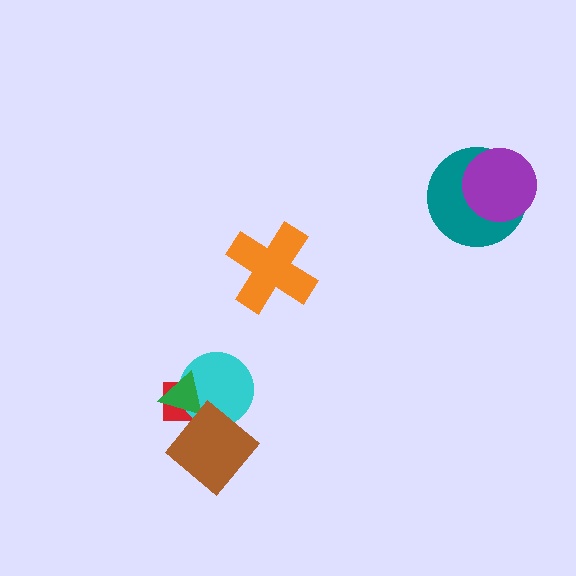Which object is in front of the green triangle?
The brown diamond is in front of the green triangle.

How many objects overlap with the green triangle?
3 objects overlap with the green triangle.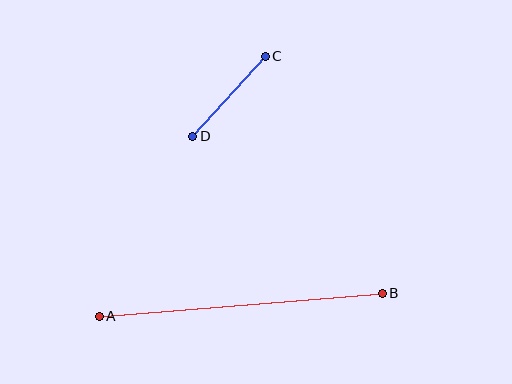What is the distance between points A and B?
The distance is approximately 284 pixels.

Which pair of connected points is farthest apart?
Points A and B are farthest apart.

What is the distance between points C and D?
The distance is approximately 108 pixels.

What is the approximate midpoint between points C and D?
The midpoint is at approximately (229, 96) pixels.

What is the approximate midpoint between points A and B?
The midpoint is at approximately (241, 305) pixels.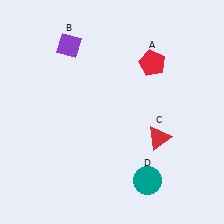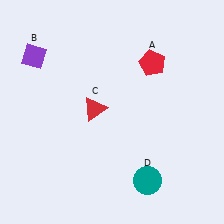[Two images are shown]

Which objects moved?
The objects that moved are: the purple diamond (B), the red triangle (C).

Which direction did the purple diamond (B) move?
The purple diamond (B) moved left.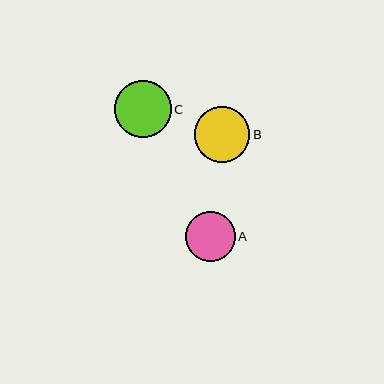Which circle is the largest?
Circle C is the largest with a size of approximately 57 pixels.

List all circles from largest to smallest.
From largest to smallest: C, B, A.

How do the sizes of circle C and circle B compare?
Circle C and circle B are approximately the same size.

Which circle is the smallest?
Circle A is the smallest with a size of approximately 50 pixels.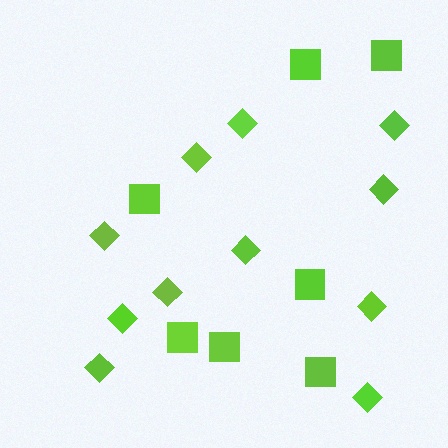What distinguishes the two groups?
There are 2 groups: one group of squares (7) and one group of diamonds (11).